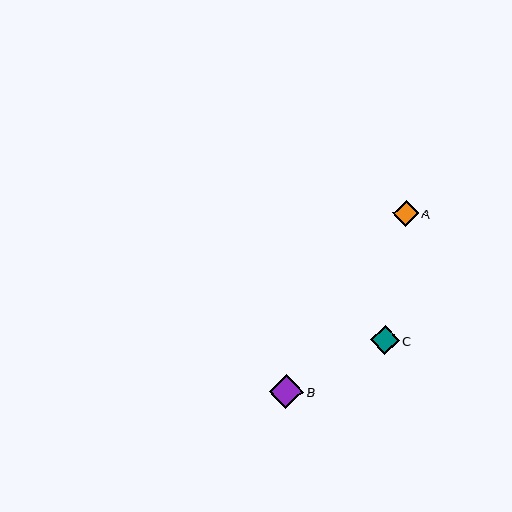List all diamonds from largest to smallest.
From largest to smallest: B, C, A.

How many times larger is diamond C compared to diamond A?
Diamond C is approximately 1.1 times the size of diamond A.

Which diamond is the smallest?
Diamond A is the smallest with a size of approximately 26 pixels.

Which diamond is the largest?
Diamond B is the largest with a size of approximately 34 pixels.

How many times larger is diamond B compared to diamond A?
Diamond B is approximately 1.3 times the size of diamond A.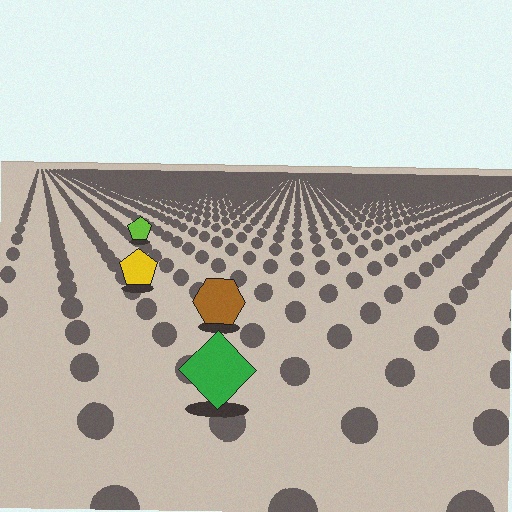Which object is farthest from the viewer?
The lime pentagon is farthest from the viewer. It appears smaller and the ground texture around it is denser.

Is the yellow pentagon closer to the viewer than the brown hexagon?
No. The brown hexagon is closer — you can tell from the texture gradient: the ground texture is coarser near it.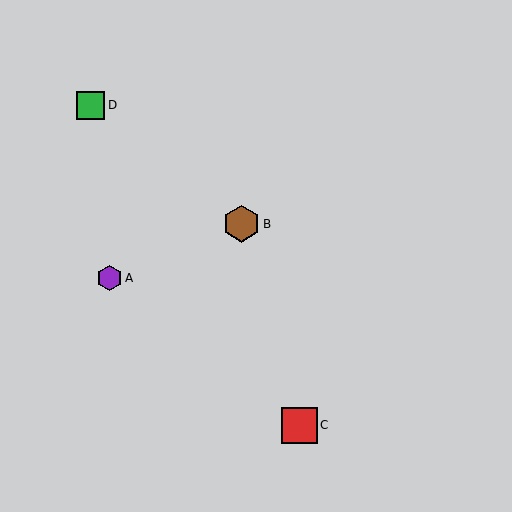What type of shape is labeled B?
Shape B is a brown hexagon.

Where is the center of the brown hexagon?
The center of the brown hexagon is at (241, 224).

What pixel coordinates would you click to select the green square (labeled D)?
Click at (91, 105) to select the green square D.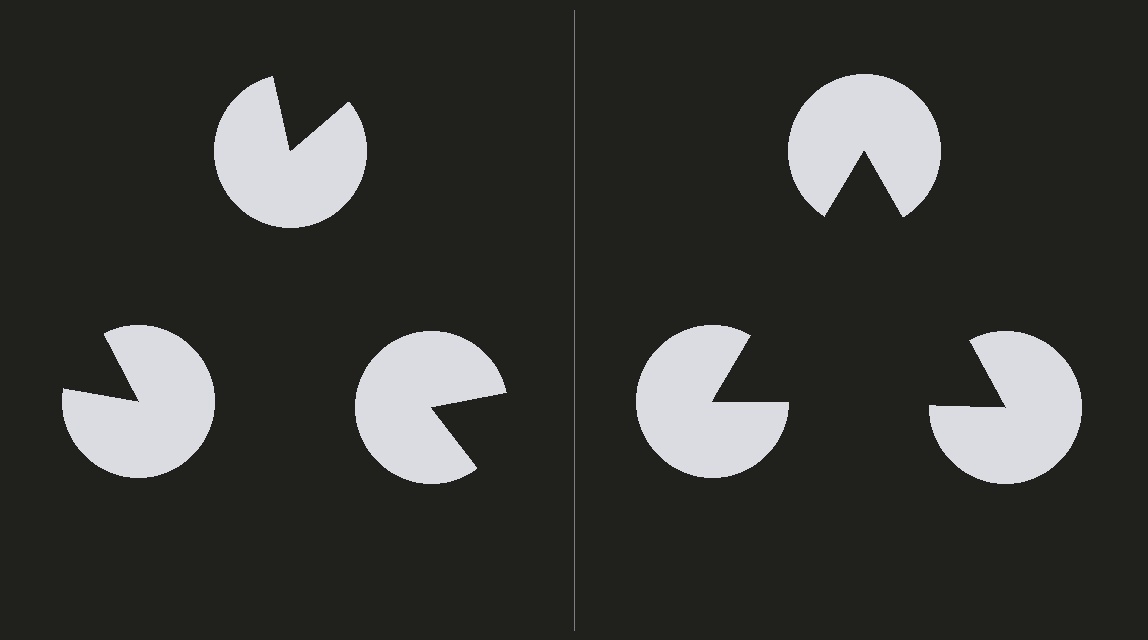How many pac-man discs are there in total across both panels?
6 — 3 on each side.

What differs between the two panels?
The pac-man discs are positioned identically on both sides; only the wedge orientations differ. On the right they align to a triangle; on the left they are misaligned.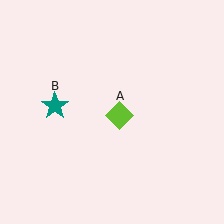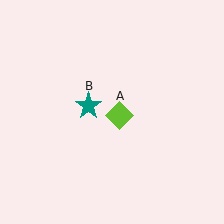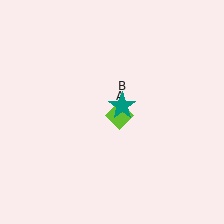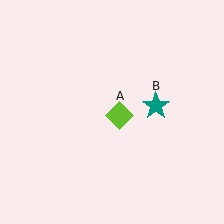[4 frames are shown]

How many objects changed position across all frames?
1 object changed position: teal star (object B).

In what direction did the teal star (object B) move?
The teal star (object B) moved right.